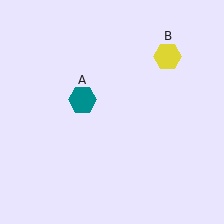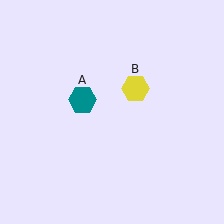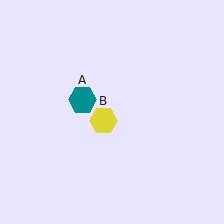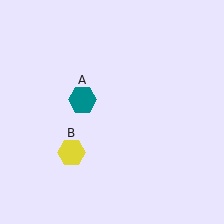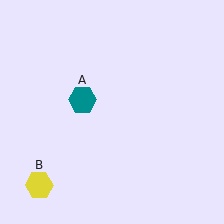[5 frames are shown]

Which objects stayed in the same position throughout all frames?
Teal hexagon (object A) remained stationary.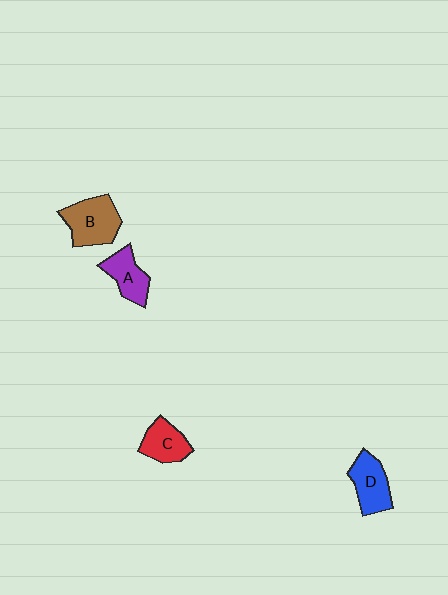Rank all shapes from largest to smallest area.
From largest to smallest: B (brown), D (blue), A (purple), C (red).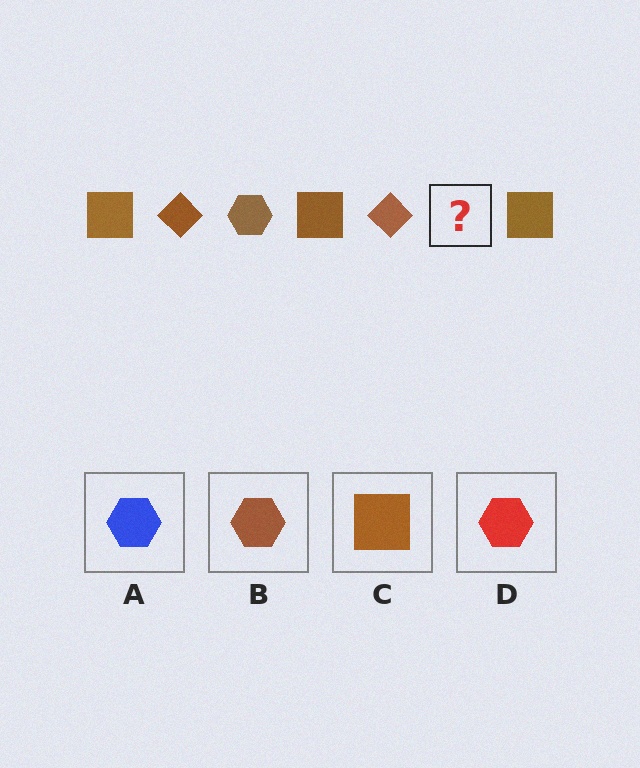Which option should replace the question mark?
Option B.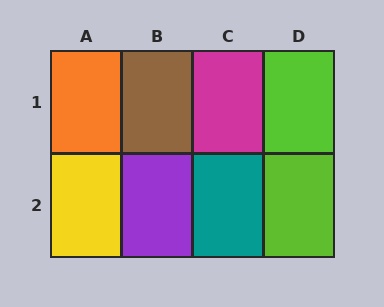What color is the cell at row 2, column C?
Teal.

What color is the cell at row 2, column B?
Purple.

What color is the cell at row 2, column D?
Lime.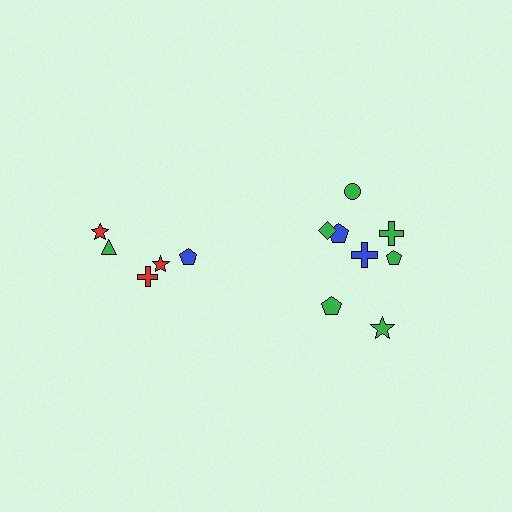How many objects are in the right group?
There are 8 objects.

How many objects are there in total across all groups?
There are 13 objects.